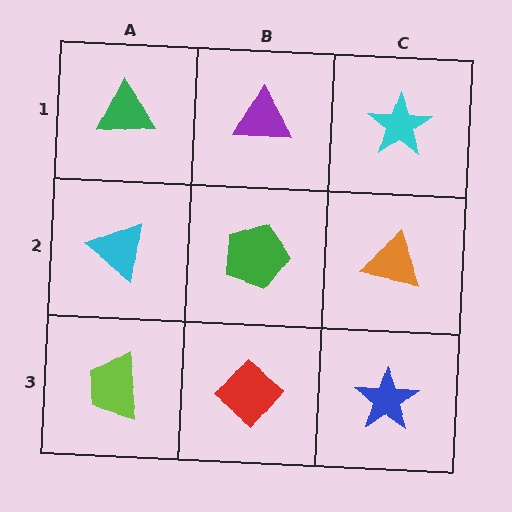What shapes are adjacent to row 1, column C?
An orange triangle (row 2, column C), a purple triangle (row 1, column B).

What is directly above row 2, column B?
A purple triangle.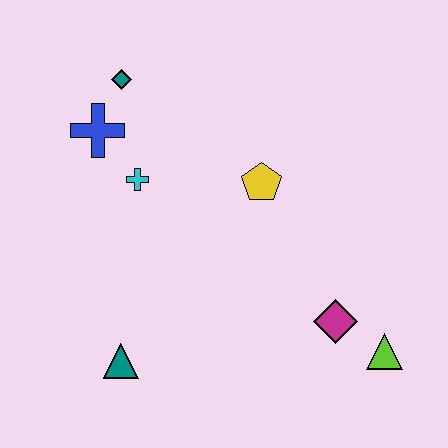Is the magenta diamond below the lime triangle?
No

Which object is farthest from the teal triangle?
The teal diamond is farthest from the teal triangle.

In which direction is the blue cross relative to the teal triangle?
The blue cross is above the teal triangle.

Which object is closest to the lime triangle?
The magenta diamond is closest to the lime triangle.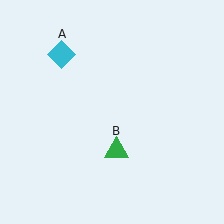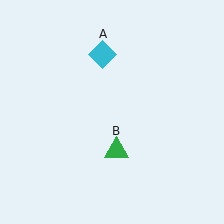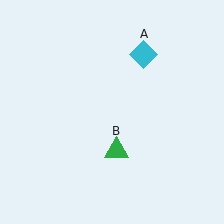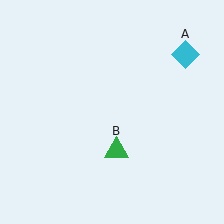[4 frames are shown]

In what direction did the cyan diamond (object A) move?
The cyan diamond (object A) moved right.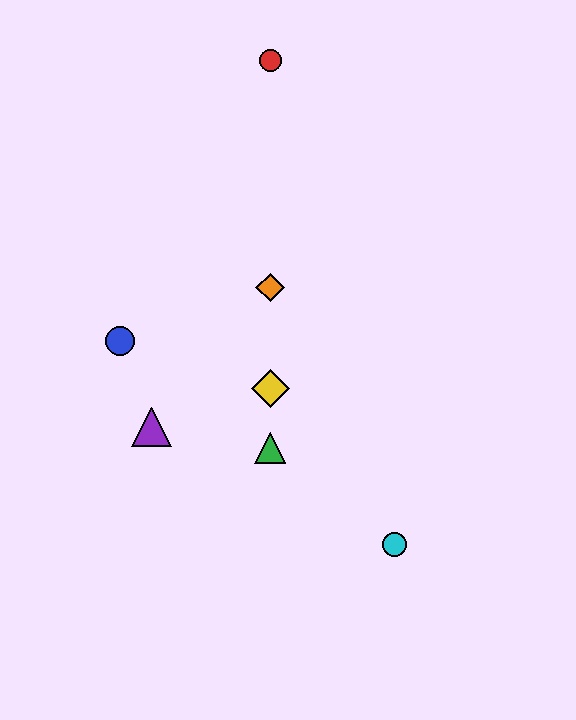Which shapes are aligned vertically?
The red circle, the green triangle, the yellow diamond, the orange diamond are aligned vertically.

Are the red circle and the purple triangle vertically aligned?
No, the red circle is at x≈270 and the purple triangle is at x≈152.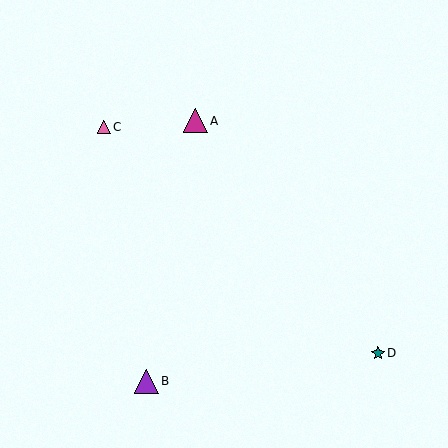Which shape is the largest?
The purple triangle (labeled B) is the largest.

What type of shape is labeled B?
Shape B is a purple triangle.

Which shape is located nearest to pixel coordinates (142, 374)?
The purple triangle (labeled B) at (146, 381) is nearest to that location.